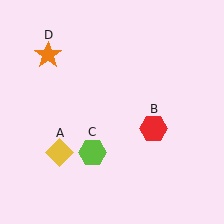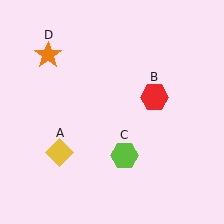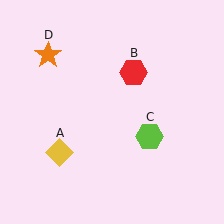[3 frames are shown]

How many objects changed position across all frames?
2 objects changed position: red hexagon (object B), lime hexagon (object C).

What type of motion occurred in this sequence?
The red hexagon (object B), lime hexagon (object C) rotated counterclockwise around the center of the scene.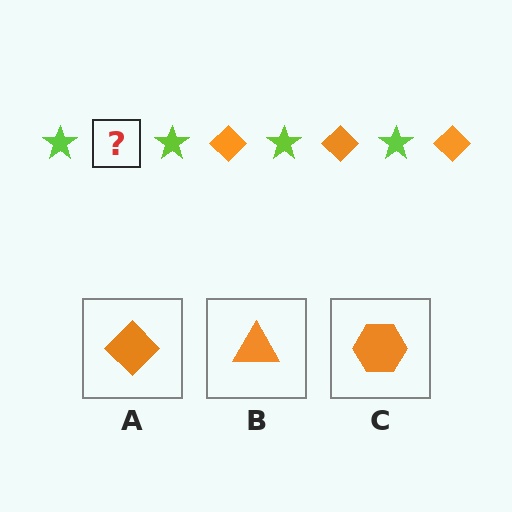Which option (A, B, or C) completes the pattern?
A.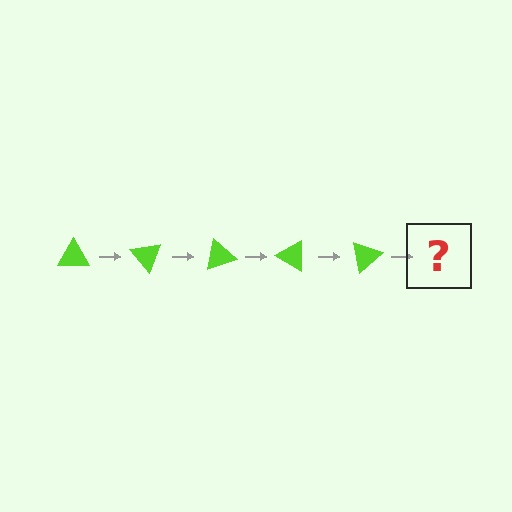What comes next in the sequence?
The next element should be a lime triangle rotated 250 degrees.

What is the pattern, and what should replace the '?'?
The pattern is that the triangle rotates 50 degrees each step. The '?' should be a lime triangle rotated 250 degrees.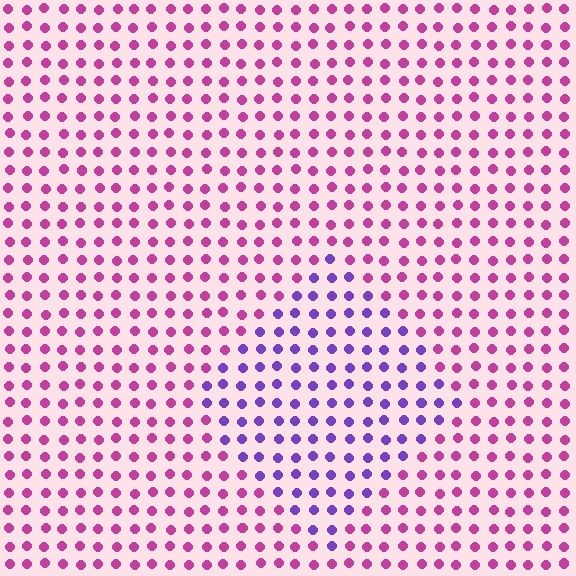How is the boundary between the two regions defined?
The boundary is defined purely by a slight shift in hue (about 51 degrees). Spacing, size, and orientation are identical on both sides.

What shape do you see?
I see a diamond.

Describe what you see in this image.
The image is filled with small magenta elements in a uniform arrangement. A diamond-shaped region is visible where the elements are tinted to a slightly different hue, forming a subtle color boundary.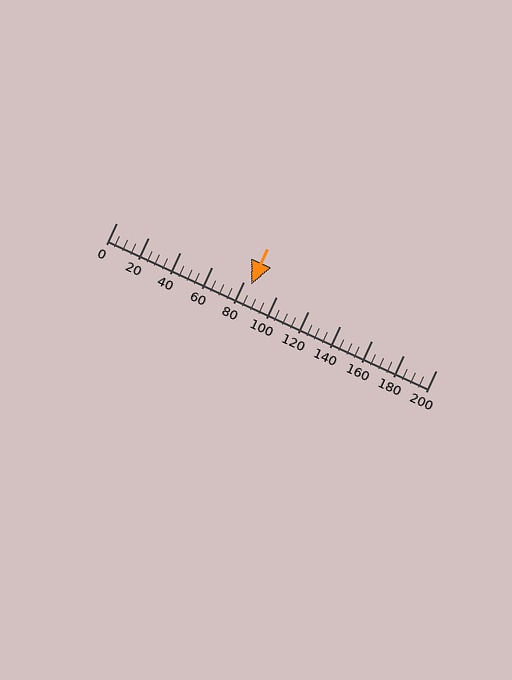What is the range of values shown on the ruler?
The ruler shows values from 0 to 200.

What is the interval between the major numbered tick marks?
The major tick marks are spaced 20 units apart.